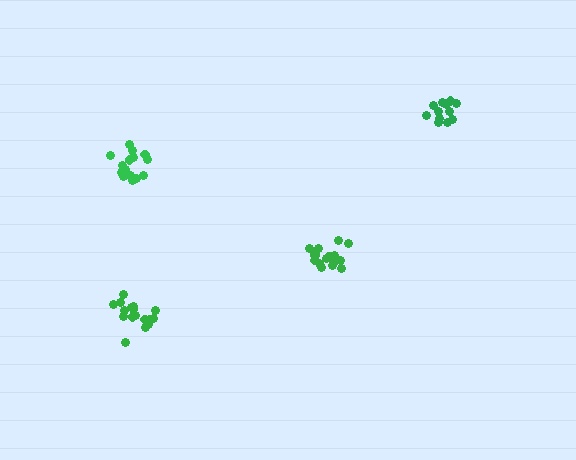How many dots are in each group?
Group 1: 15 dots, Group 2: 15 dots, Group 3: 17 dots, Group 4: 12 dots (59 total).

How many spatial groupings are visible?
There are 4 spatial groupings.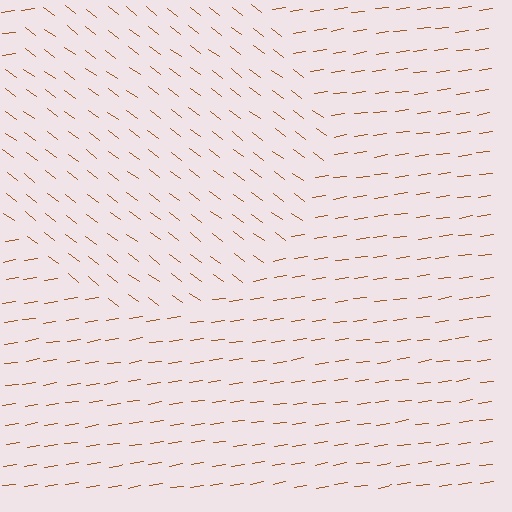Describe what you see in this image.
The image is filled with small brown line segments. A circle region in the image has lines oriented differently from the surrounding lines, creating a visible texture boundary.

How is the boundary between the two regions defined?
The boundary is defined purely by a change in line orientation (approximately 45 degrees difference). All lines are the same color and thickness.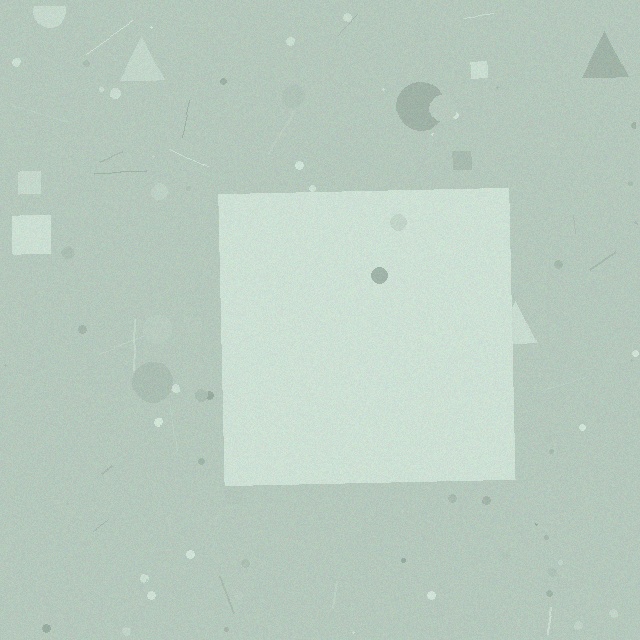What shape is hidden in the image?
A square is hidden in the image.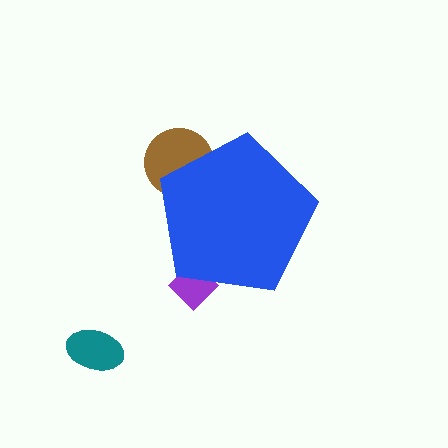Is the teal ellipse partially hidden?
No, the teal ellipse is fully visible.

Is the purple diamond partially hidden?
Yes, the purple diamond is partially hidden behind the blue pentagon.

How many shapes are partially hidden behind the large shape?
3 shapes are partially hidden.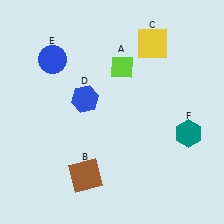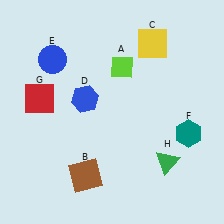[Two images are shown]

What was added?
A red square (G), a green triangle (H) were added in Image 2.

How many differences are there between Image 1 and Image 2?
There are 2 differences between the two images.